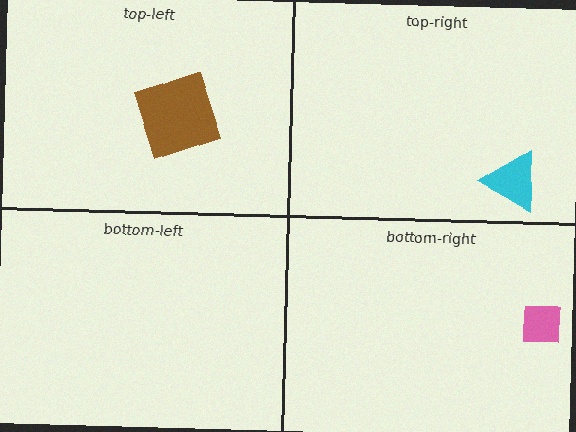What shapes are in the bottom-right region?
The pink square.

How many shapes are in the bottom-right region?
1.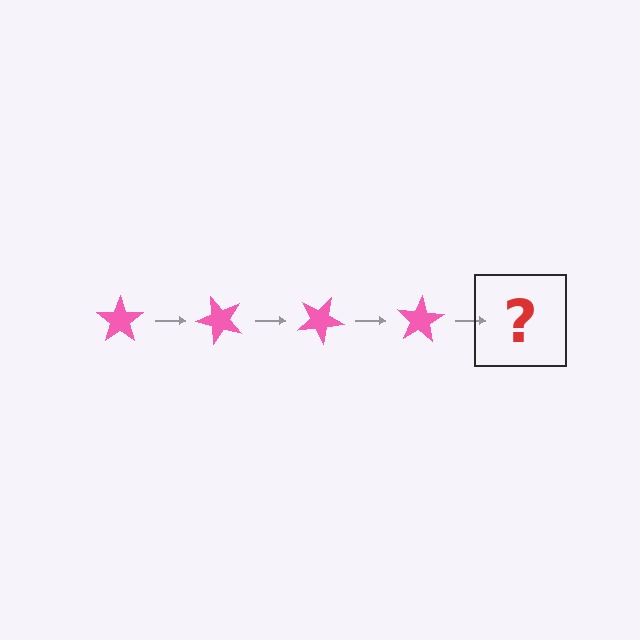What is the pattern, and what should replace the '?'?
The pattern is that the star rotates 50 degrees each step. The '?' should be a pink star rotated 200 degrees.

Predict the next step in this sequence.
The next step is a pink star rotated 200 degrees.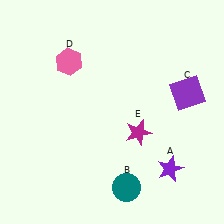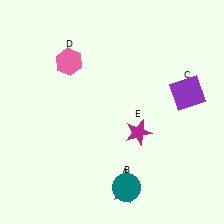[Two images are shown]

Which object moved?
The purple star (A) moved left.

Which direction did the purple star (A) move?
The purple star (A) moved left.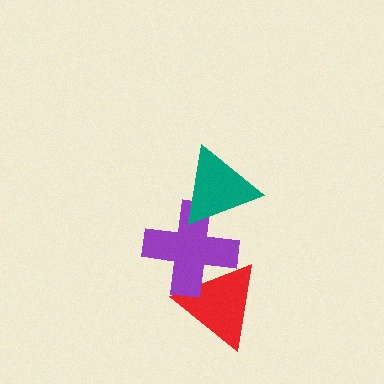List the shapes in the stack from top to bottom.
From top to bottom: the teal triangle, the purple cross, the red triangle.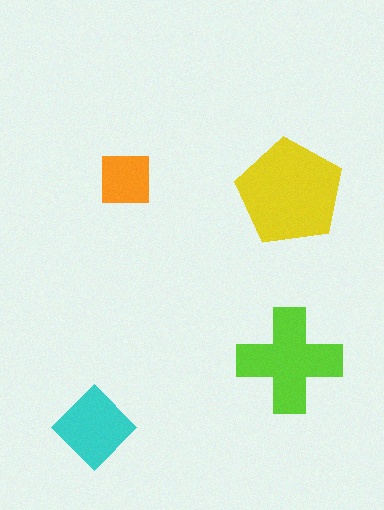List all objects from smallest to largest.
The orange square, the cyan diamond, the lime cross, the yellow pentagon.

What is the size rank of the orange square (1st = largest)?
4th.